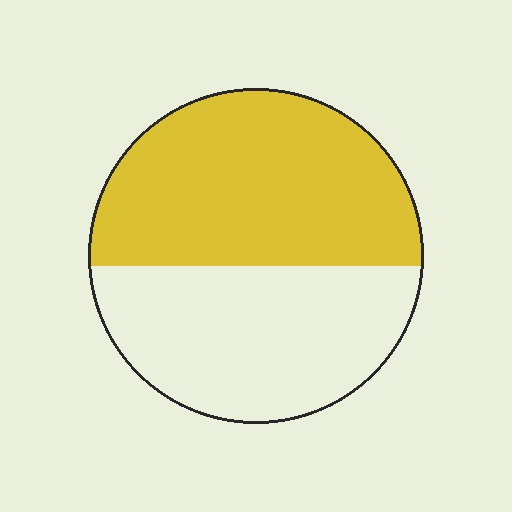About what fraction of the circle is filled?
About one half (1/2).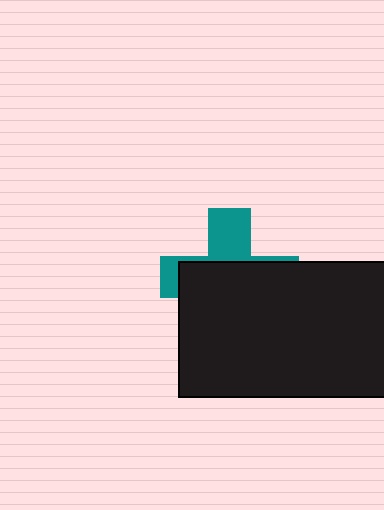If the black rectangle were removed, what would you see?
You would see the complete teal cross.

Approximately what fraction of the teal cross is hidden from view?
Roughly 64% of the teal cross is hidden behind the black rectangle.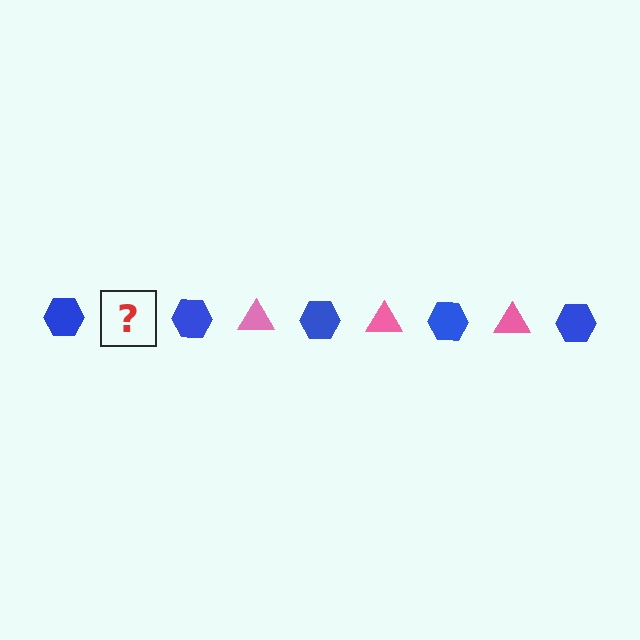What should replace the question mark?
The question mark should be replaced with a pink triangle.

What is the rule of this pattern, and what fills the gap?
The rule is that the pattern alternates between blue hexagon and pink triangle. The gap should be filled with a pink triangle.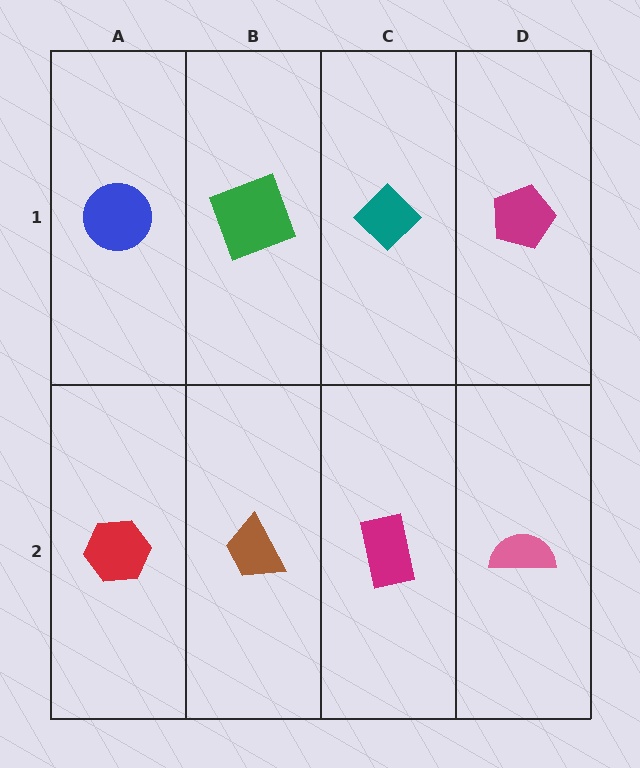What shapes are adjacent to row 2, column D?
A magenta pentagon (row 1, column D), a magenta rectangle (row 2, column C).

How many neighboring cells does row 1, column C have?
3.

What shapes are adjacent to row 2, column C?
A teal diamond (row 1, column C), a brown trapezoid (row 2, column B), a pink semicircle (row 2, column D).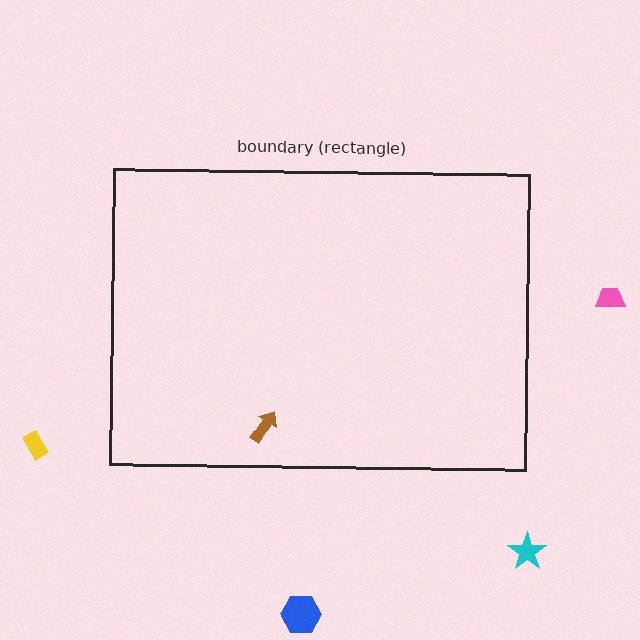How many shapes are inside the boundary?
1 inside, 4 outside.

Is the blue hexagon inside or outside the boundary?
Outside.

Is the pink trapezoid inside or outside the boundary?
Outside.